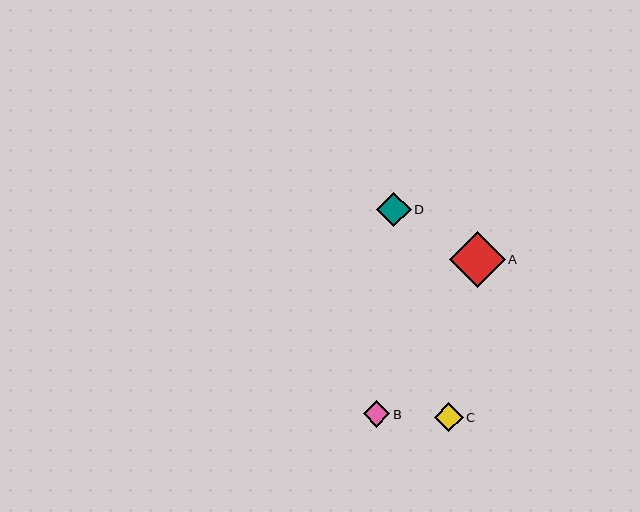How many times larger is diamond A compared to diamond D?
Diamond A is approximately 1.6 times the size of diamond D.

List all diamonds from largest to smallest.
From largest to smallest: A, D, C, B.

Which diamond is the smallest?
Diamond B is the smallest with a size of approximately 26 pixels.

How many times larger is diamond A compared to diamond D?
Diamond A is approximately 1.6 times the size of diamond D.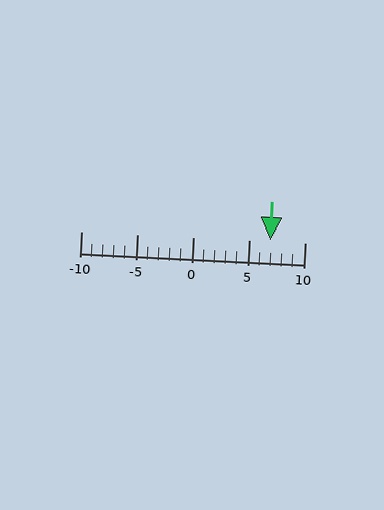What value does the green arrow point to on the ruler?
The green arrow points to approximately 7.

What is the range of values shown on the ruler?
The ruler shows values from -10 to 10.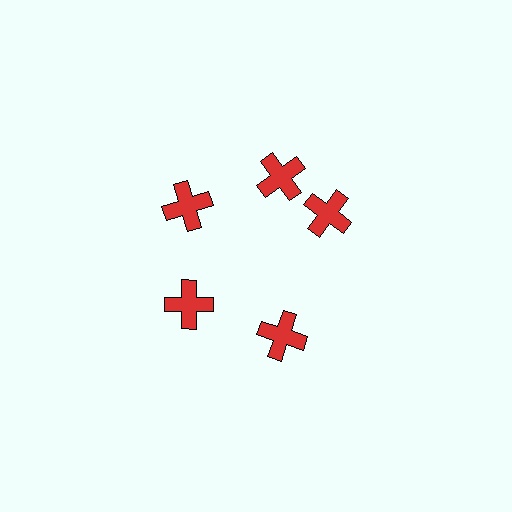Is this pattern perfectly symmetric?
No. The 5 red crosses are arranged in a ring, but one element near the 3 o'clock position is rotated out of alignment along the ring, breaking the 5-fold rotational symmetry.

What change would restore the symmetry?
The symmetry would be restored by rotating it back into even spacing with its neighbors so that all 5 crosses sit at equal angles and equal distance from the center.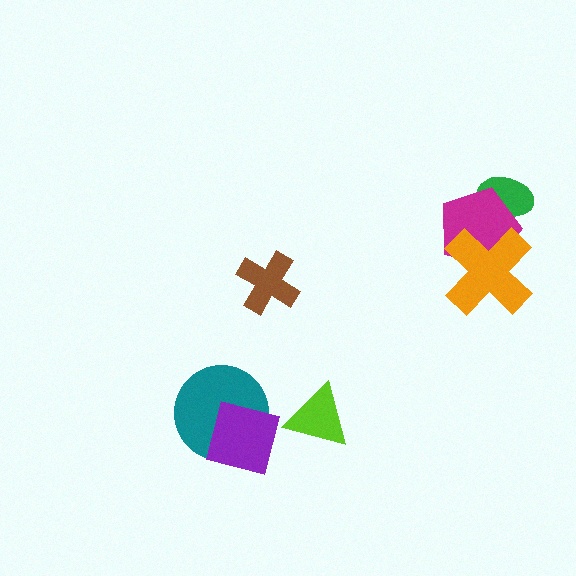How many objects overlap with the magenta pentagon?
2 objects overlap with the magenta pentagon.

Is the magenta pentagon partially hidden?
Yes, it is partially covered by another shape.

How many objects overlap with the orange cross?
1 object overlaps with the orange cross.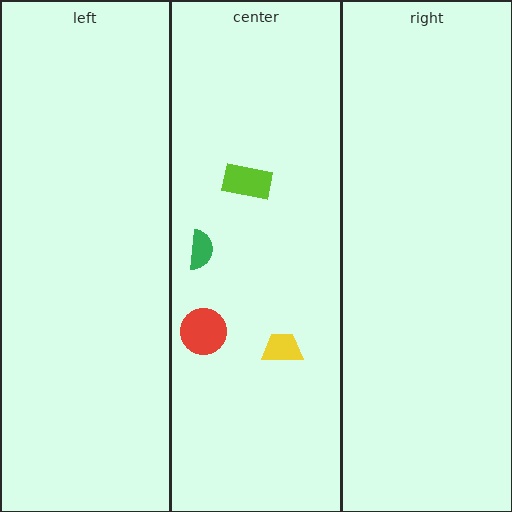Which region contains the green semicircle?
The center region.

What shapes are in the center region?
The lime rectangle, the red circle, the yellow trapezoid, the green semicircle.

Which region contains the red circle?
The center region.